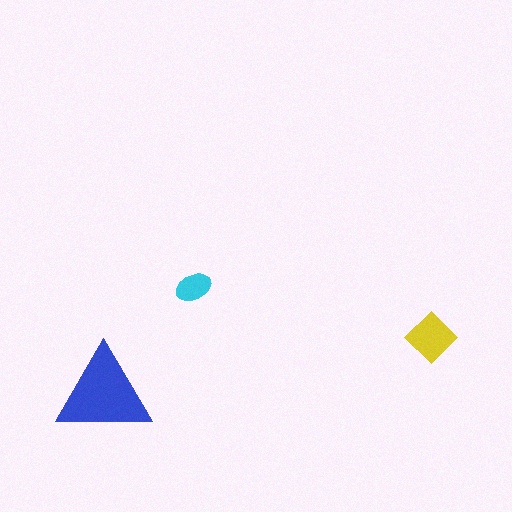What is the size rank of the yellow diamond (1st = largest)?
2nd.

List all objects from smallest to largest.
The cyan ellipse, the yellow diamond, the blue triangle.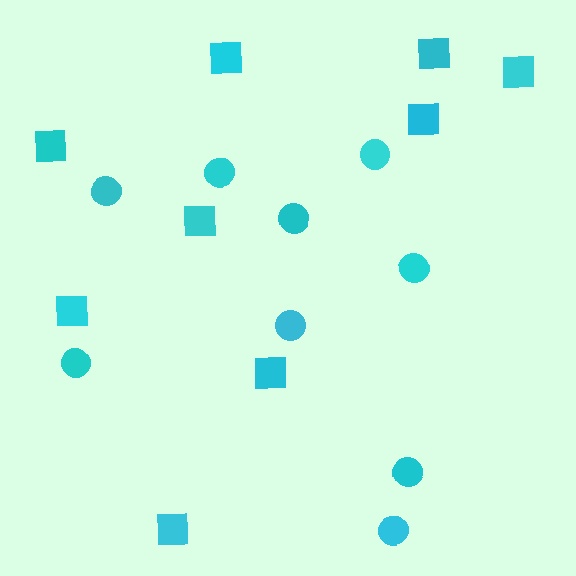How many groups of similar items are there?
There are 2 groups: one group of squares (9) and one group of circles (9).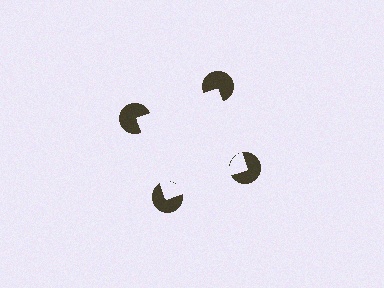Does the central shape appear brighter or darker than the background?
It typically appears slightly brighter than the background, even though no actual brightness change is drawn.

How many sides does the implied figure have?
4 sides.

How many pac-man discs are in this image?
There are 4 — one at each vertex of the illusory square.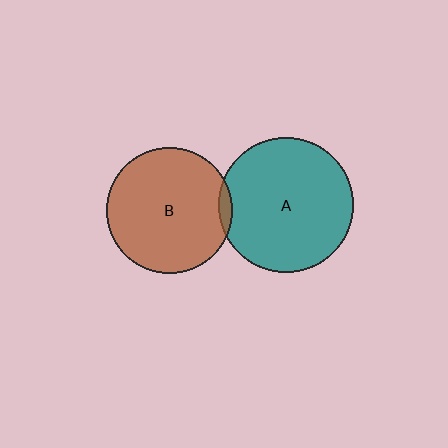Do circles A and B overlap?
Yes.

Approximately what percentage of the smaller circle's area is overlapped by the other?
Approximately 5%.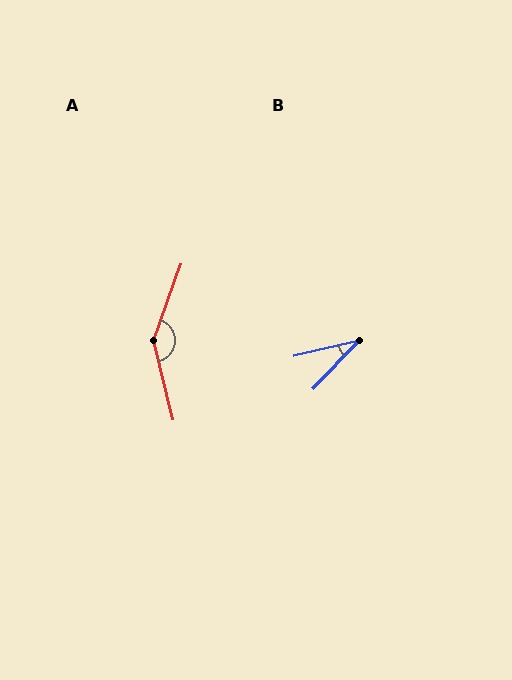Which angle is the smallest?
B, at approximately 33 degrees.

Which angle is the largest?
A, at approximately 147 degrees.